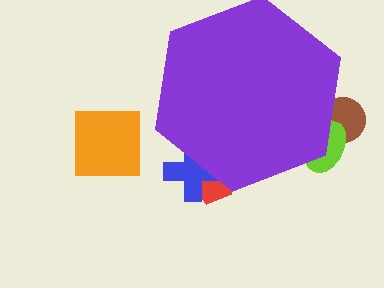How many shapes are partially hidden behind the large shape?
4 shapes are partially hidden.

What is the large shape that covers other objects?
A purple hexagon.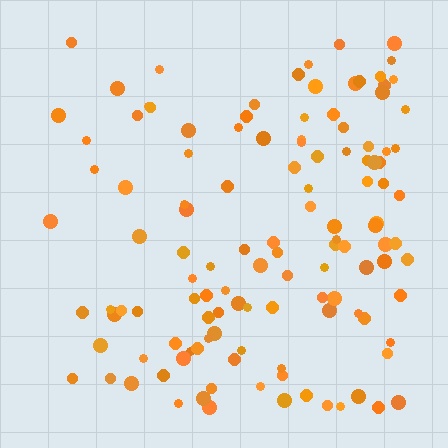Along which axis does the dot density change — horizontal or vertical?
Horizontal.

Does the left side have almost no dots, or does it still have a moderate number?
Still a moderate number, just noticeably fewer than the right.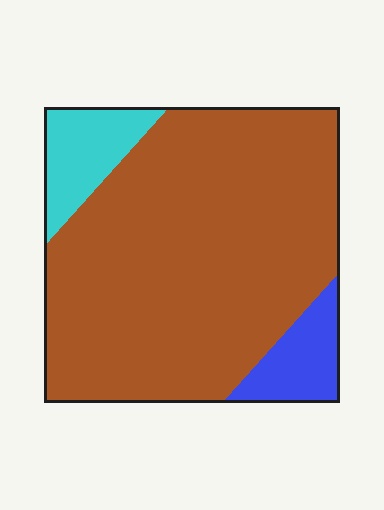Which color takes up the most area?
Brown, at roughly 80%.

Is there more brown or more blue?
Brown.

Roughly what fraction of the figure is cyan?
Cyan takes up about one tenth (1/10) of the figure.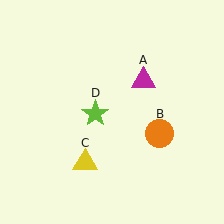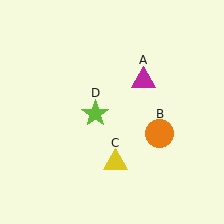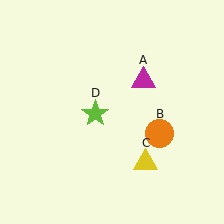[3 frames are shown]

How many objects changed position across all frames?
1 object changed position: yellow triangle (object C).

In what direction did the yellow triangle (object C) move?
The yellow triangle (object C) moved right.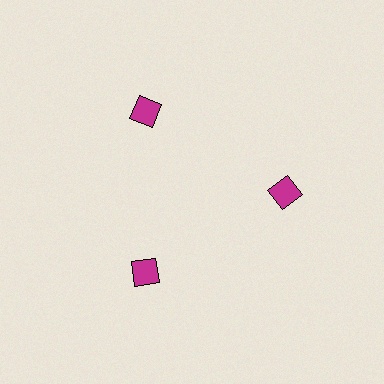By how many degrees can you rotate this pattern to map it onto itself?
The pattern maps onto itself every 120 degrees of rotation.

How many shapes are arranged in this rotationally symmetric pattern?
There are 3 shapes, arranged in 3 groups of 1.